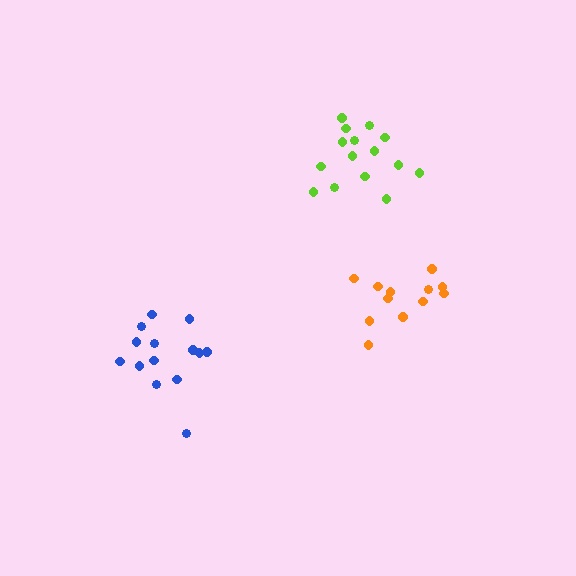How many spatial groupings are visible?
There are 3 spatial groupings.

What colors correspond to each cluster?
The clusters are colored: orange, lime, blue.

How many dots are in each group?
Group 1: 12 dots, Group 2: 15 dots, Group 3: 14 dots (41 total).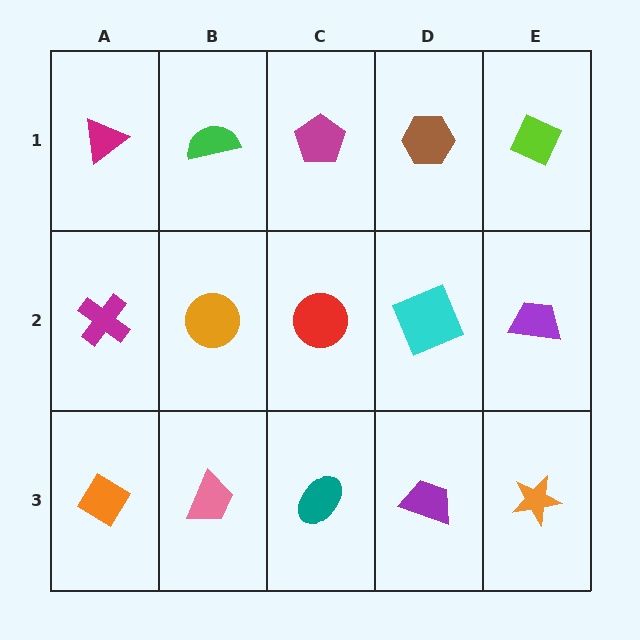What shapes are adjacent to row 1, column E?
A purple trapezoid (row 2, column E), a brown hexagon (row 1, column D).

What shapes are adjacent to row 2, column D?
A brown hexagon (row 1, column D), a purple trapezoid (row 3, column D), a red circle (row 2, column C), a purple trapezoid (row 2, column E).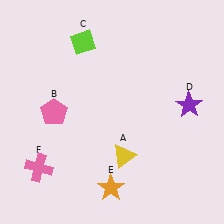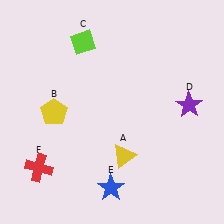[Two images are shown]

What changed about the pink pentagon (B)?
In Image 1, B is pink. In Image 2, it changed to yellow.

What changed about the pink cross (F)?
In Image 1, F is pink. In Image 2, it changed to red.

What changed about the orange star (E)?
In Image 1, E is orange. In Image 2, it changed to blue.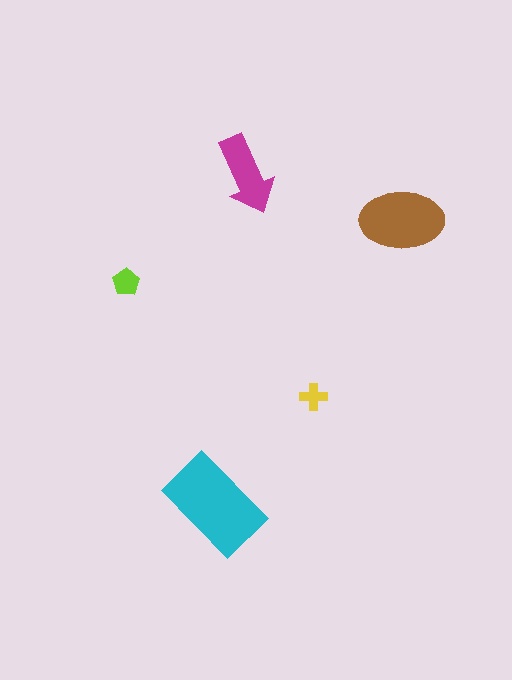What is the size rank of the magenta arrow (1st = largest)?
3rd.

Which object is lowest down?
The cyan rectangle is bottommost.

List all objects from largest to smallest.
The cyan rectangle, the brown ellipse, the magenta arrow, the lime pentagon, the yellow cross.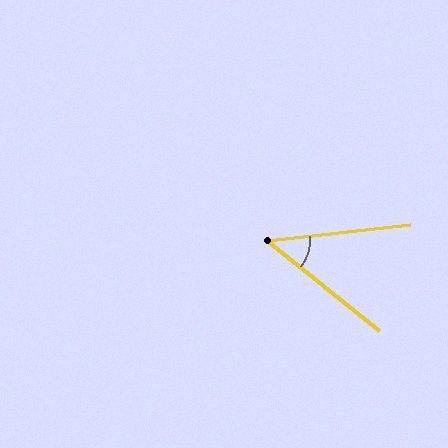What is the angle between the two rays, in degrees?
Approximately 45 degrees.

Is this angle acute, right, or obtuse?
It is acute.